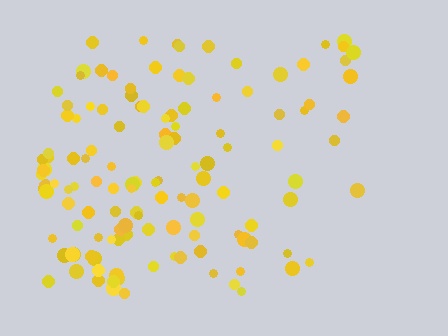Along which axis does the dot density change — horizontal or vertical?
Horizontal.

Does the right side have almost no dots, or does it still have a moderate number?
Still a moderate number, just noticeably fewer than the left.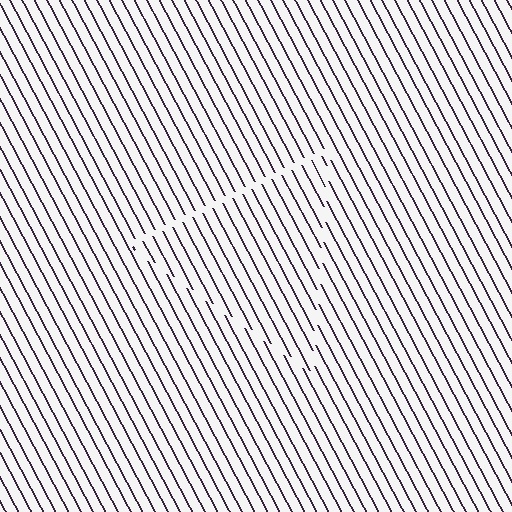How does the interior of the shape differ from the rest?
The interior of the shape contains the same grating, shifted by half a period — the contour is defined by the phase discontinuity where line-ends from the inner and outer gratings abut.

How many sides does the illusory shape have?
3 sides — the line-ends trace a triangle.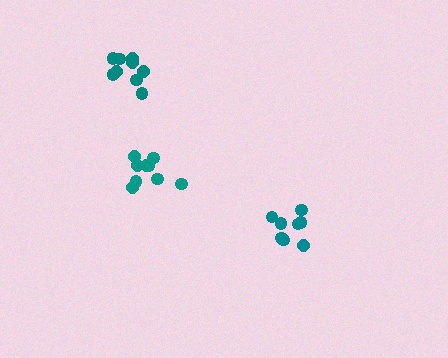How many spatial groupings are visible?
There are 3 spatial groupings.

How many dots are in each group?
Group 1: 9 dots, Group 2: 8 dots, Group 3: 9 dots (26 total).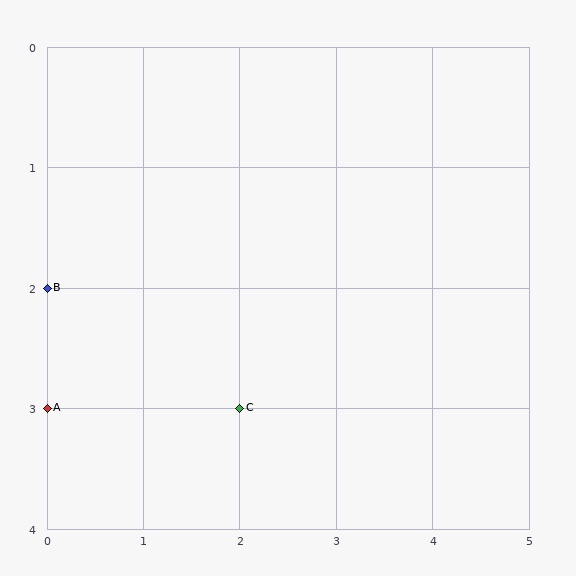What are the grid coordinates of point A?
Point A is at grid coordinates (0, 3).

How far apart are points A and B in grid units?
Points A and B are 1 row apart.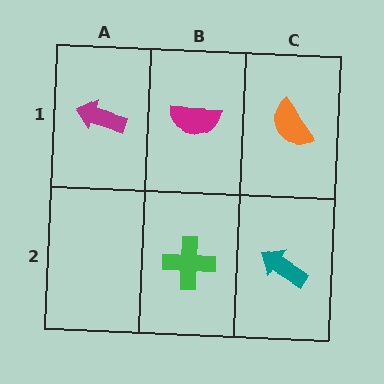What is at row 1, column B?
A magenta semicircle.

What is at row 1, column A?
A magenta arrow.